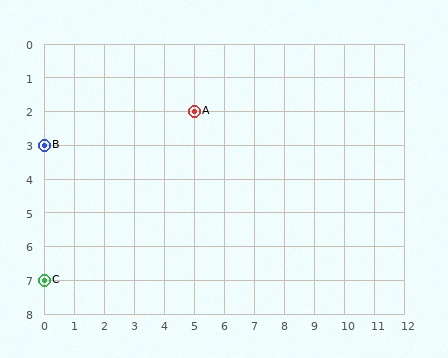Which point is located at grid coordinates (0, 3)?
Point B is at (0, 3).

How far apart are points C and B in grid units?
Points C and B are 4 rows apart.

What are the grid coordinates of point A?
Point A is at grid coordinates (5, 2).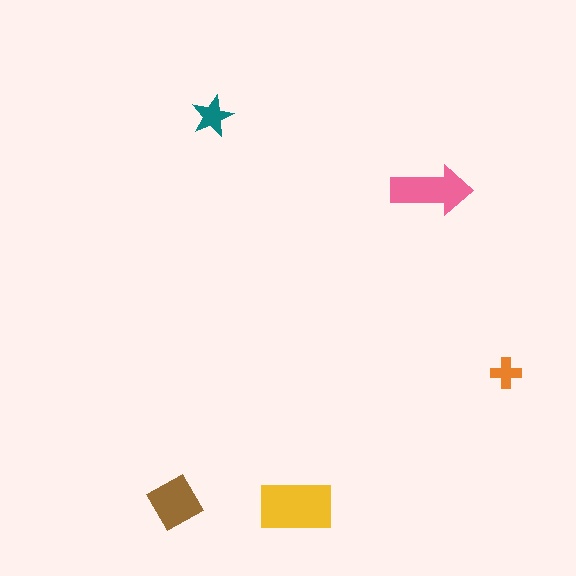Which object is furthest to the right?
The orange cross is rightmost.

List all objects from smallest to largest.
The orange cross, the teal star, the brown diamond, the pink arrow, the yellow rectangle.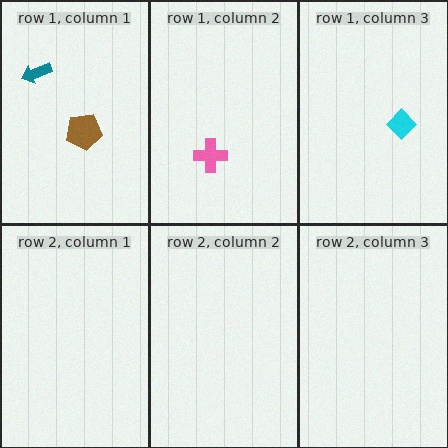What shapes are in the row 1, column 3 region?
The cyan diamond.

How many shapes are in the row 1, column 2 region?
1.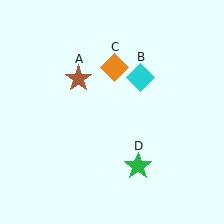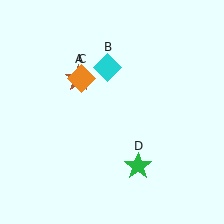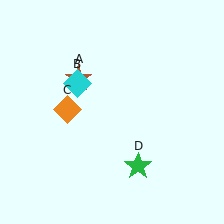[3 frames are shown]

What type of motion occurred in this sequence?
The cyan diamond (object B), orange diamond (object C) rotated counterclockwise around the center of the scene.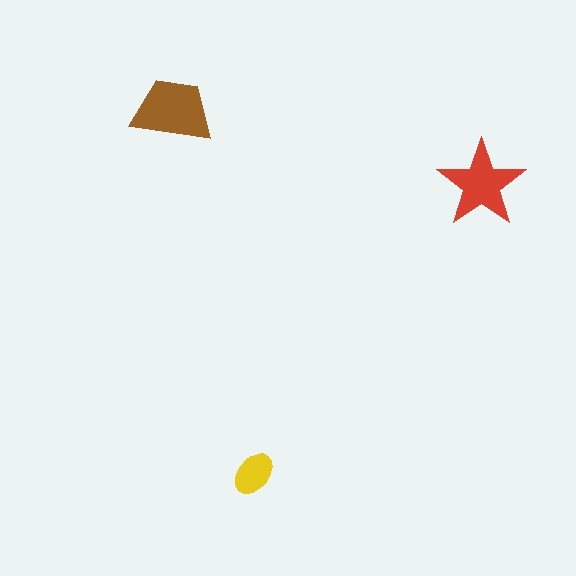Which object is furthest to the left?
The brown trapezoid is leftmost.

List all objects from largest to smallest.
The brown trapezoid, the red star, the yellow ellipse.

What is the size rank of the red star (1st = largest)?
2nd.